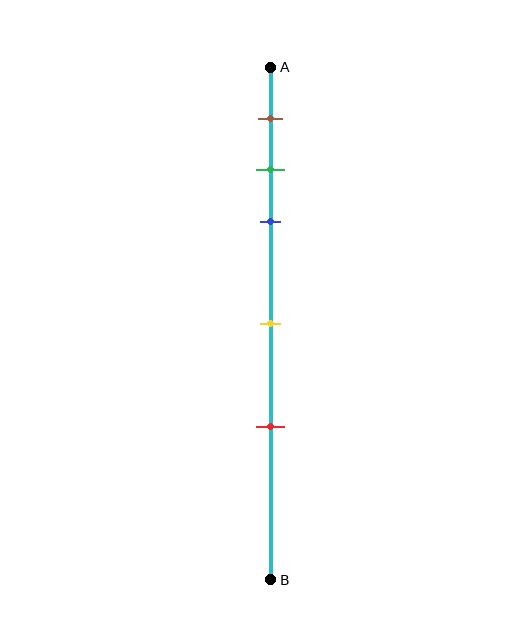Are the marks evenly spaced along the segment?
No, the marks are not evenly spaced.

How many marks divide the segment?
There are 5 marks dividing the segment.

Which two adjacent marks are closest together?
The green and blue marks are the closest adjacent pair.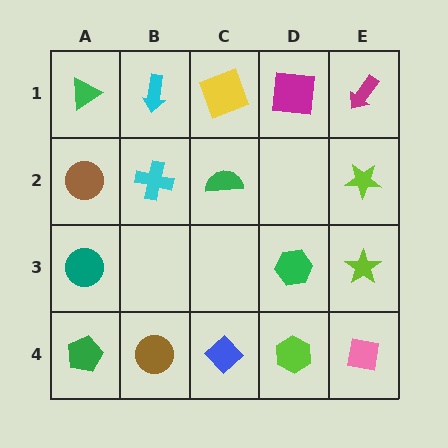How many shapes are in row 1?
5 shapes.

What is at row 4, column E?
A pink square.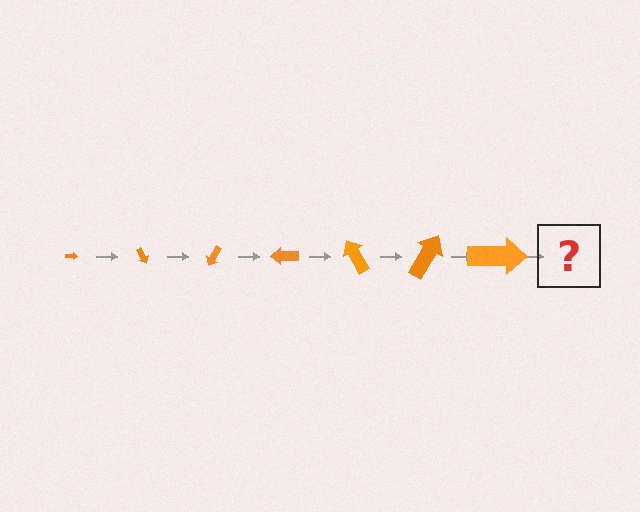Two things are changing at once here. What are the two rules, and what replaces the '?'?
The two rules are that the arrow grows larger each step and it rotates 60 degrees each step. The '?' should be an arrow, larger than the previous one and rotated 420 degrees from the start.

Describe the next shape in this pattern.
It should be an arrow, larger than the previous one and rotated 420 degrees from the start.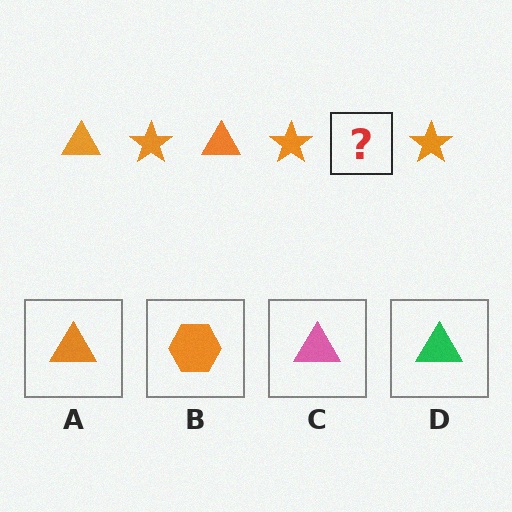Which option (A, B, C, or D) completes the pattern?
A.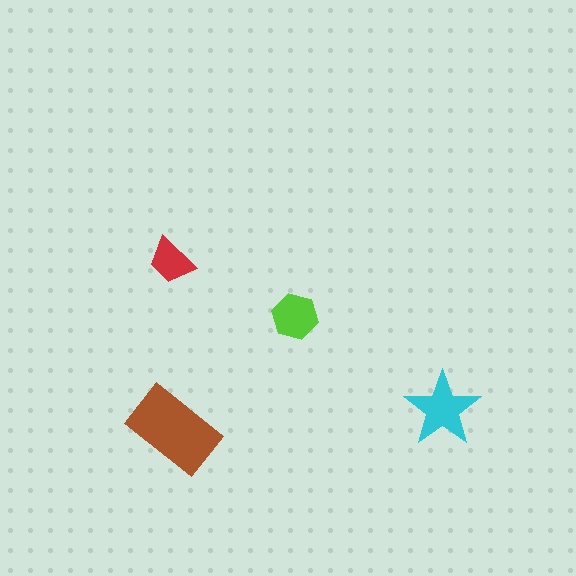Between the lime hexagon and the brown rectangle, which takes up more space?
The brown rectangle.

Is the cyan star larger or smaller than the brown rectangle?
Smaller.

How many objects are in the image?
There are 4 objects in the image.